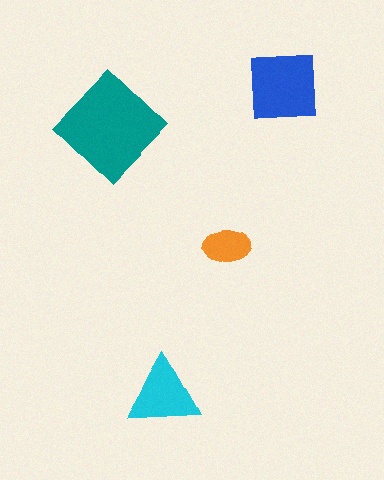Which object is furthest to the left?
The teal diamond is leftmost.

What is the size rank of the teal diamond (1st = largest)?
1st.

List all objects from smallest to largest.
The orange ellipse, the cyan triangle, the blue square, the teal diamond.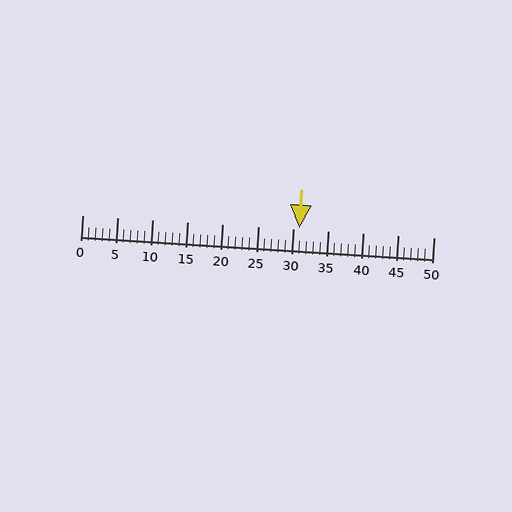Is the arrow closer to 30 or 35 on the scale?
The arrow is closer to 30.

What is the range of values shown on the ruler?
The ruler shows values from 0 to 50.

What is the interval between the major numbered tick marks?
The major tick marks are spaced 5 units apart.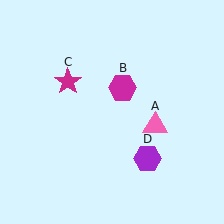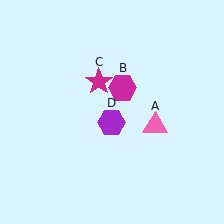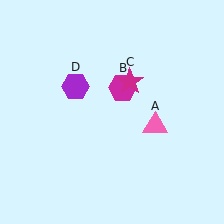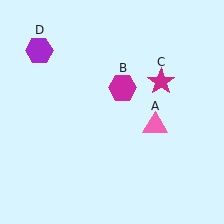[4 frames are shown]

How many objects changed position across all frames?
2 objects changed position: magenta star (object C), purple hexagon (object D).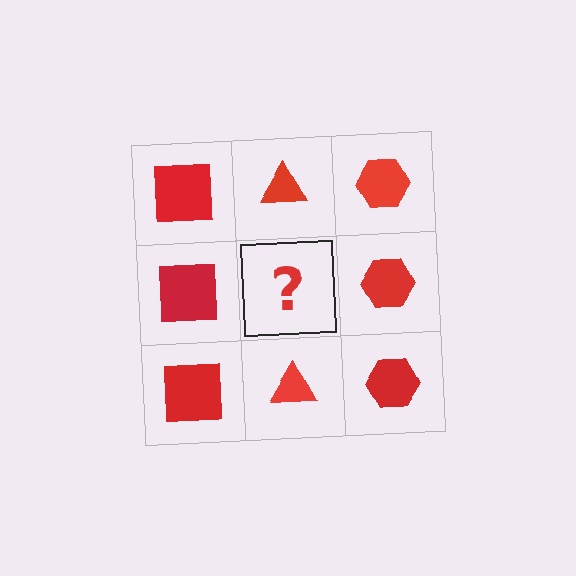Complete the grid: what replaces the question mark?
The question mark should be replaced with a red triangle.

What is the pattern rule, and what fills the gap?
The rule is that each column has a consistent shape. The gap should be filled with a red triangle.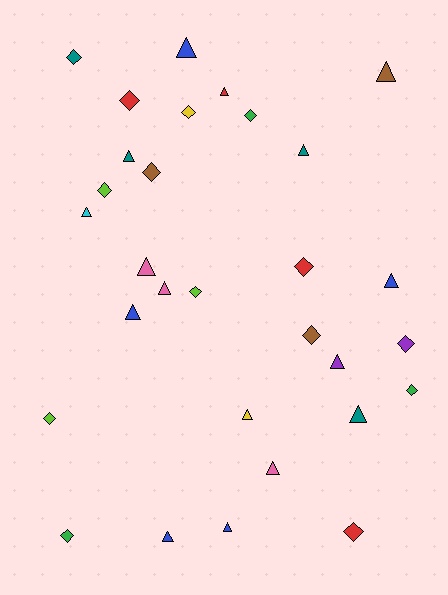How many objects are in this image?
There are 30 objects.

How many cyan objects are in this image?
There is 1 cyan object.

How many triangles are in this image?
There are 16 triangles.